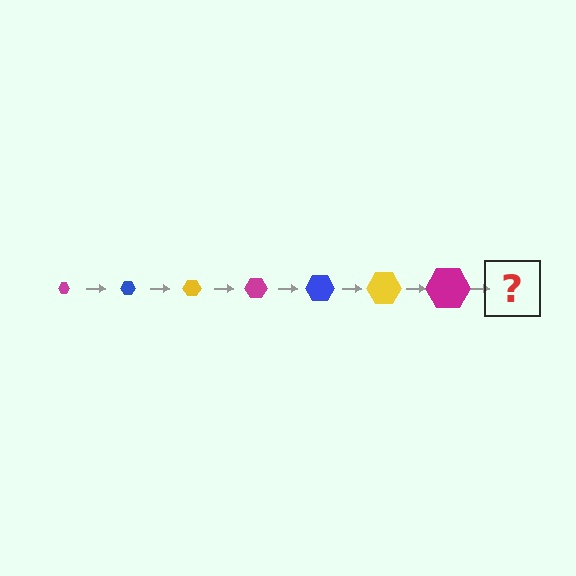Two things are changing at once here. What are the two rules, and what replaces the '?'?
The two rules are that the hexagon grows larger each step and the color cycles through magenta, blue, and yellow. The '?' should be a blue hexagon, larger than the previous one.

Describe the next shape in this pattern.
It should be a blue hexagon, larger than the previous one.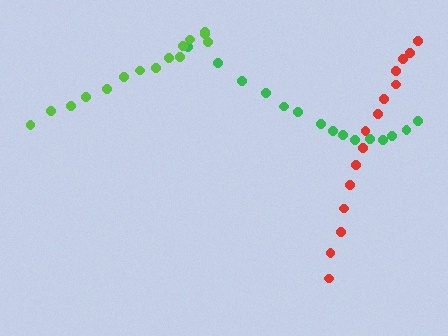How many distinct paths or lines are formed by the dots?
There are 3 distinct paths.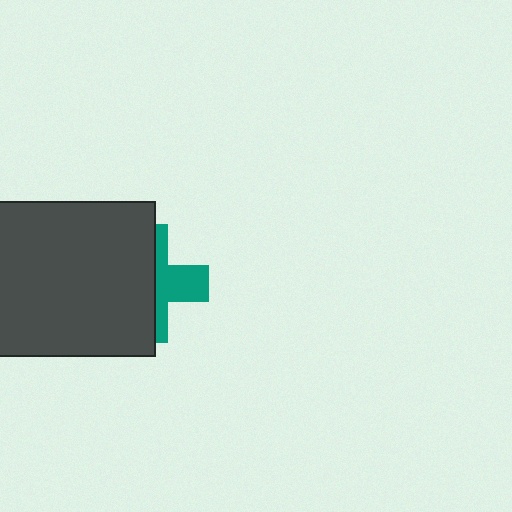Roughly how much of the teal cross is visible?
A small part of it is visible (roughly 40%).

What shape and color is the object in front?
The object in front is a dark gray rectangle.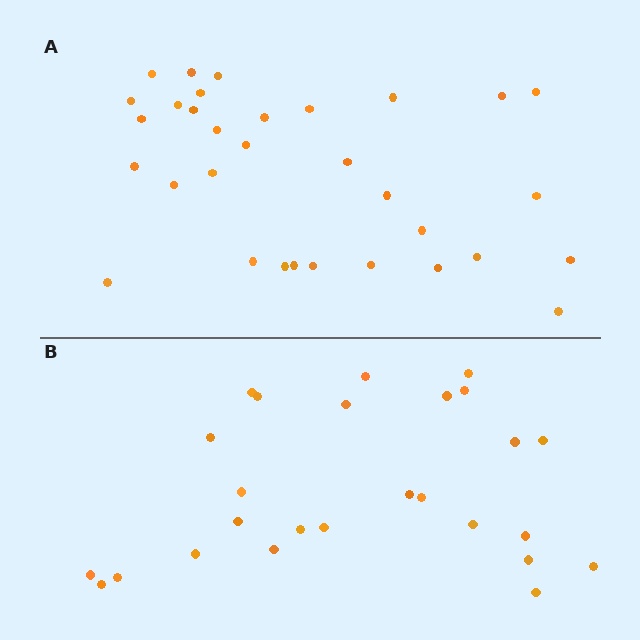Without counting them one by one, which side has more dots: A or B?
Region A (the top region) has more dots.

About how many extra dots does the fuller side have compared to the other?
Region A has about 6 more dots than region B.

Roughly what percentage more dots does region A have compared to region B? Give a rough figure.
About 25% more.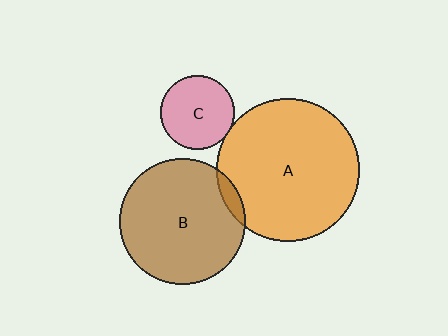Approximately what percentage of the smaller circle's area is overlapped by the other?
Approximately 5%.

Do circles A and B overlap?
Yes.